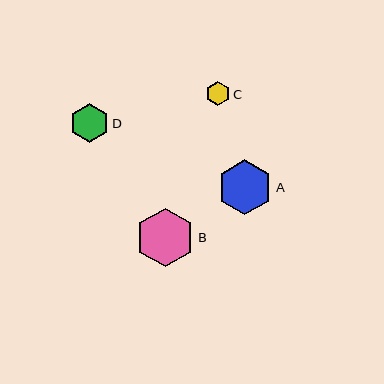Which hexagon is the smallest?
Hexagon C is the smallest with a size of approximately 24 pixels.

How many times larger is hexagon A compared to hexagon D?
Hexagon A is approximately 1.4 times the size of hexagon D.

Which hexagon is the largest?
Hexagon B is the largest with a size of approximately 59 pixels.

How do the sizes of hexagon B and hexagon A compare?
Hexagon B and hexagon A are approximately the same size.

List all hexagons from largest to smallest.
From largest to smallest: B, A, D, C.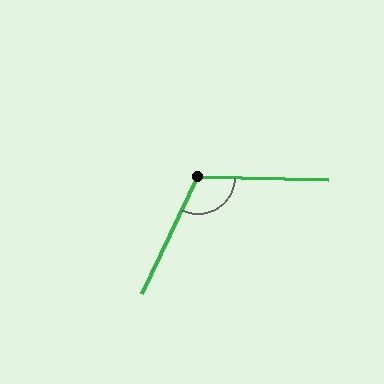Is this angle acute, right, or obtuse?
It is obtuse.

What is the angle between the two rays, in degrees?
Approximately 114 degrees.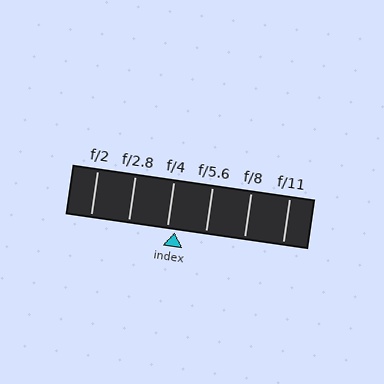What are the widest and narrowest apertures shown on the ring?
The widest aperture shown is f/2 and the narrowest is f/11.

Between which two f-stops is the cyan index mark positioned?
The index mark is between f/4 and f/5.6.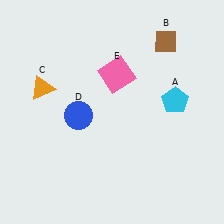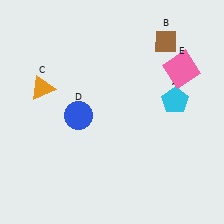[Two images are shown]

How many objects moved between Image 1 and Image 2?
1 object moved between the two images.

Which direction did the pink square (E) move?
The pink square (E) moved right.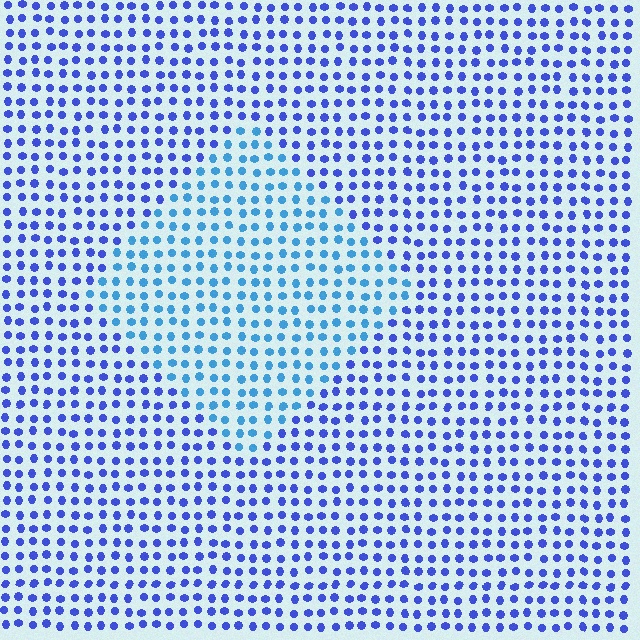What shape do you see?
I see a diamond.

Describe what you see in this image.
The image is filled with small blue elements in a uniform arrangement. A diamond-shaped region is visible where the elements are tinted to a slightly different hue, forming a subtle color boundary.